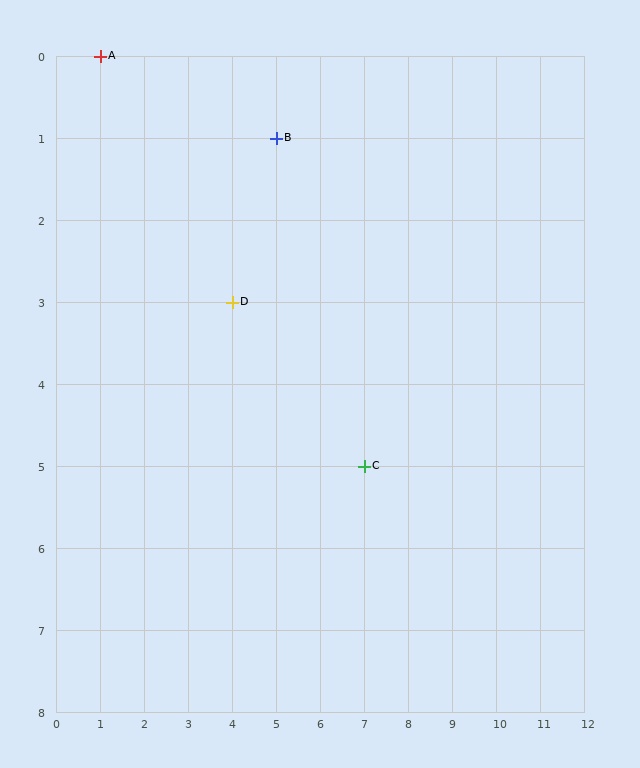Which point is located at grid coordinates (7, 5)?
Point C is at (7, 5).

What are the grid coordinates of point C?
Point C is at grid coordinates (7, 5).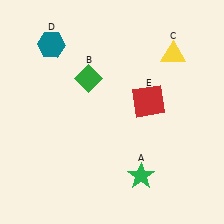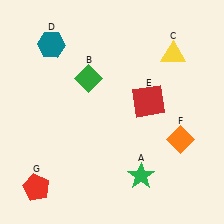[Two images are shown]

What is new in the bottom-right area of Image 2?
An orange diamond (F) was added in the bottom-right area of Image 2.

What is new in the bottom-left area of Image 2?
A red pentagon (G) was added in the bottom-left area of Image 2.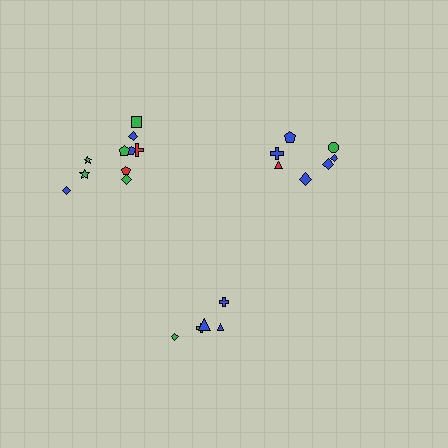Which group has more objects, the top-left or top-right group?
The top-left group.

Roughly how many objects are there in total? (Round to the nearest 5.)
Roughly 20 objects in total.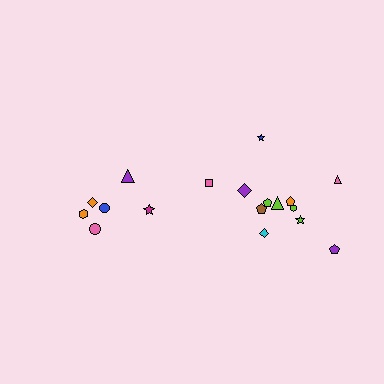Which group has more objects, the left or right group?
The right group.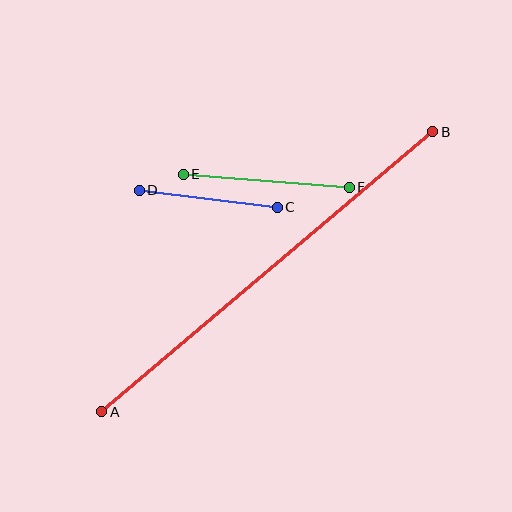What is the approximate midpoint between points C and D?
The midpoint is at approximately (208, 199) pixels.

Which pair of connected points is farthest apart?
Points A and B are farthest apart.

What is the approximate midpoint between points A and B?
The midpoint is at approximately (267, 272) pixels.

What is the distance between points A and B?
The distance is approximately 434 pixels.